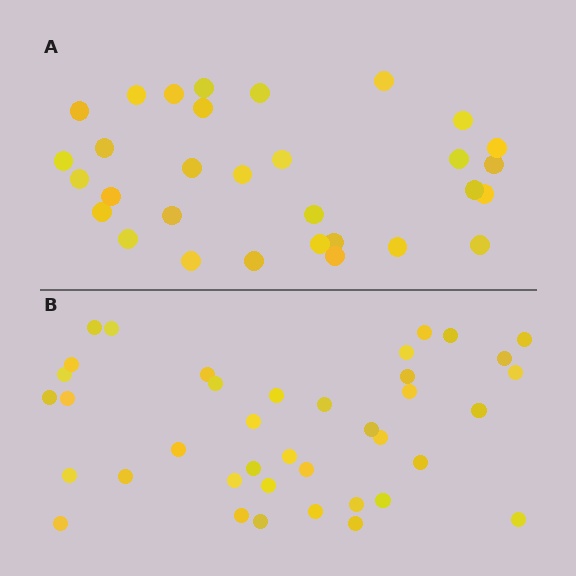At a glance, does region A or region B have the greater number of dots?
Region B (the bottom region) has more dots.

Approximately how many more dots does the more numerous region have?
Region B has roughly 8 or so more dots than region A.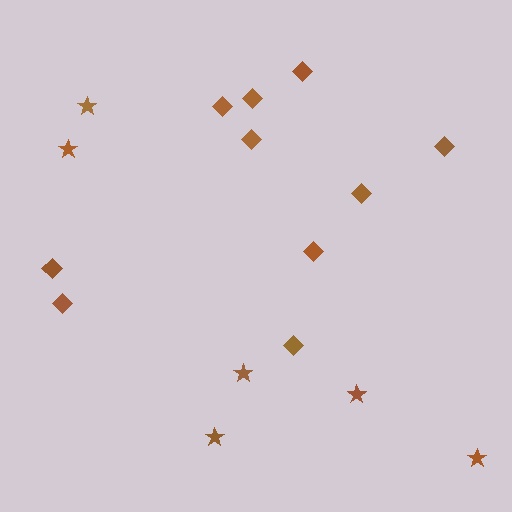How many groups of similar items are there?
There are 2 groups: one group of diamonds (10) and one group of stars (6).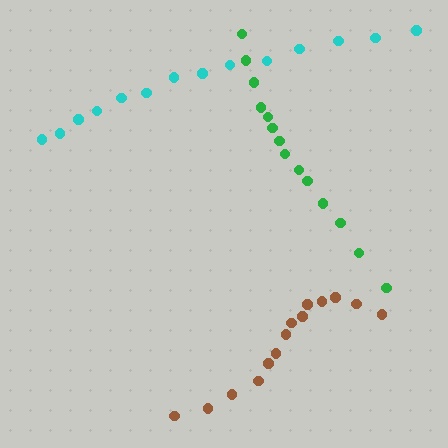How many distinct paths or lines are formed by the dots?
There are 3 distinct paths.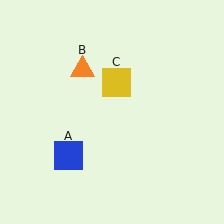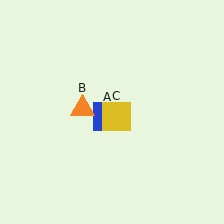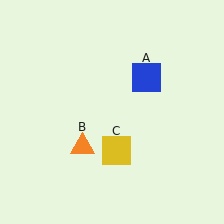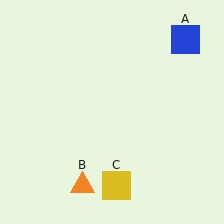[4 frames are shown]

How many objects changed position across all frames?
3 objects changed position: blue square (object A), orange triangle (object B), yellow square (object C).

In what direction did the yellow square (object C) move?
The yellow square (object C) moved down.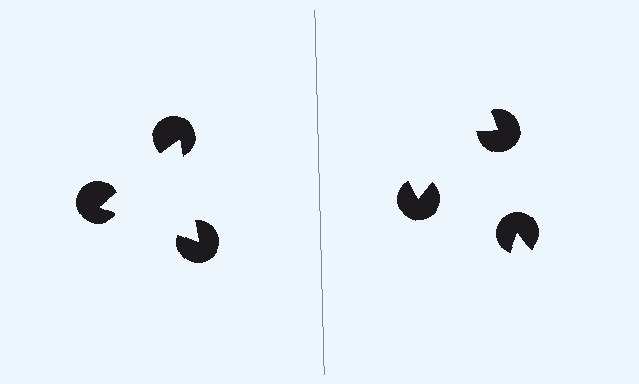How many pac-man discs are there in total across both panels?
6 — 3 on each side.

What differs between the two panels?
The pac-man discs are positioned identically on both sides; only the wedge orientations differ. On the left they align to a triangle; on the right they are misaligned.